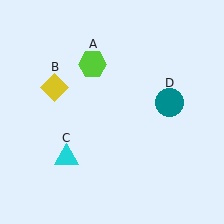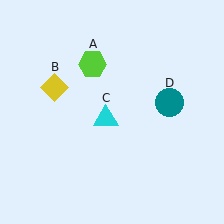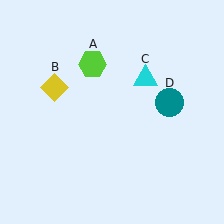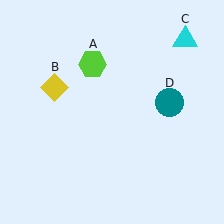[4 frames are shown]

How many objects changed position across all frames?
1 object changed position: cyan triangle (object C).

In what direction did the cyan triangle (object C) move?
The cyan triangle (object C) moved up and to the right.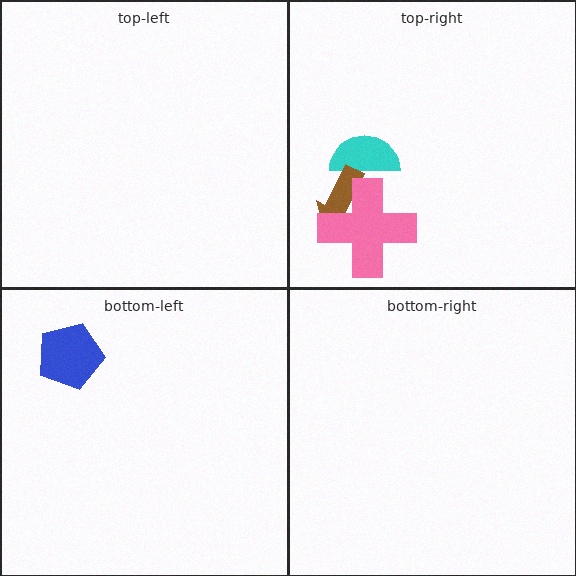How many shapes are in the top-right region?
3.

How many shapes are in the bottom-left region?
1.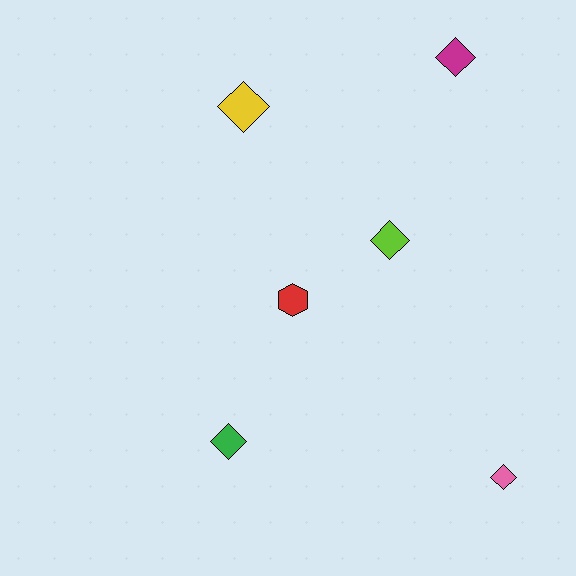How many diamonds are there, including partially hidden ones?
There are 5 diamonds.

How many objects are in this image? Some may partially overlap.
There are 6 objects.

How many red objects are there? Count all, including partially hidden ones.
There is 1 red object.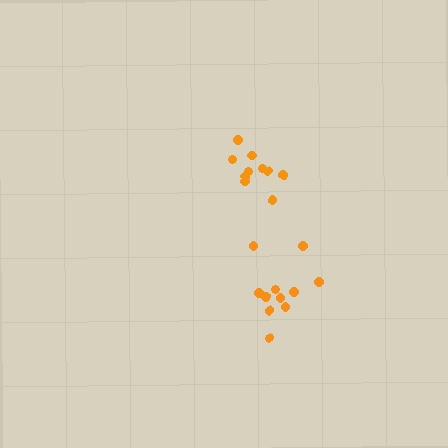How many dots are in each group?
Group 1: 11 dots, Group 2: 10 dots (21 total).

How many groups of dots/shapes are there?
There are 2 groups.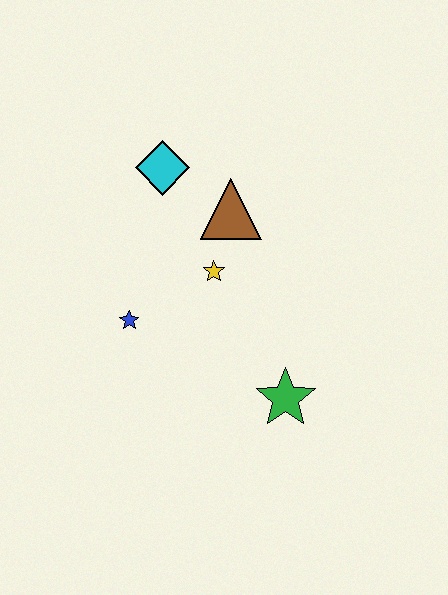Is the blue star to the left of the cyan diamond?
Yes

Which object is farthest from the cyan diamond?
The green star is farthest from the cyan diamond.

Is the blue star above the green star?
Yes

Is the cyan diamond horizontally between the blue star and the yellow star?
Yes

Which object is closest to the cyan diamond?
The brown triangle is closest to the cyan diamond.